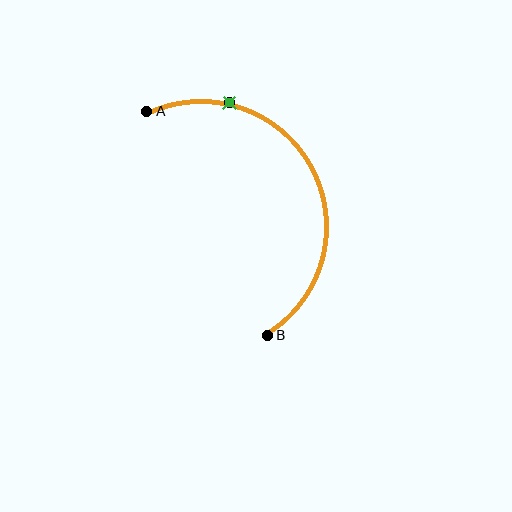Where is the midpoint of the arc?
The arc midpoint is the point on the curve farthest from the straight line joining A and B. It sits to the right of that line.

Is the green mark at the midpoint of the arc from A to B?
No. The green mark lies on the arc but is closer to endpoint A. The arc midpoint would be at the point on the curve equidistant along the arc from both A and B.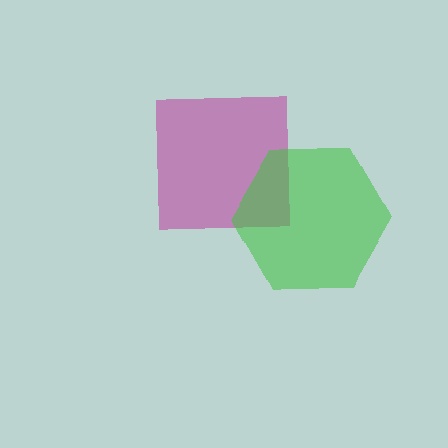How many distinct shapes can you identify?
There are 2 distinct shapes: a magenta square, a green hexagon.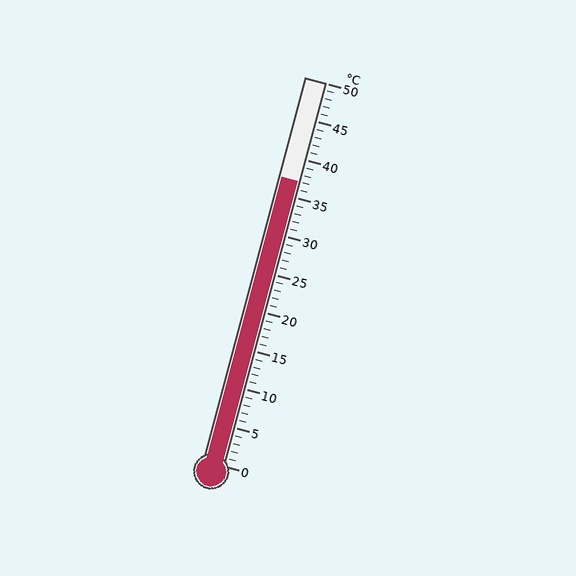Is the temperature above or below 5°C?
The temperature is above 5°C.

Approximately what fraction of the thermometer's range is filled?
The thermometer is filled to approximately 75% of its range.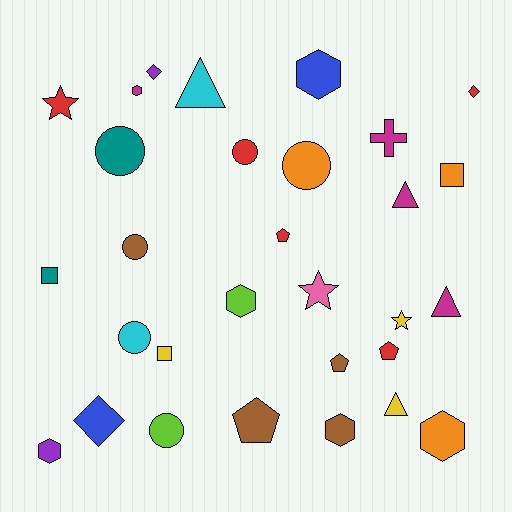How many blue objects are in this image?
There are 2 blue objects.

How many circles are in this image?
There are 6 circles.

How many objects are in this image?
There are 30 objects.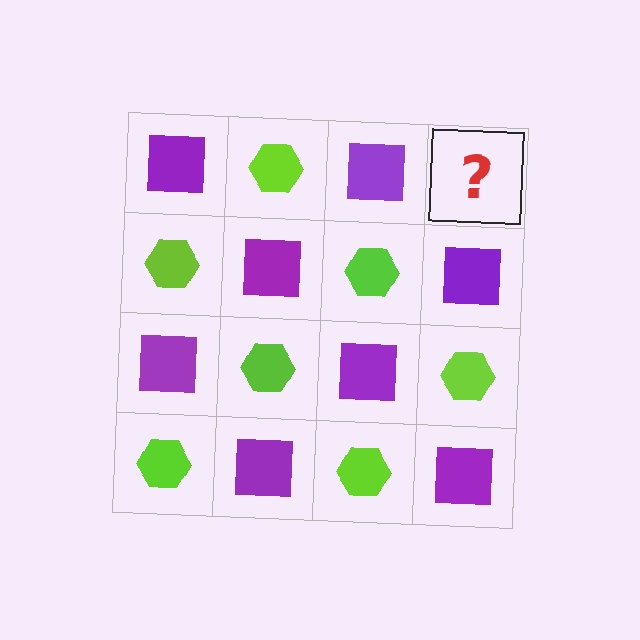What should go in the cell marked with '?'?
The missing cell should contain a lime hexagon.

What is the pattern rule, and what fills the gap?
The rule is that it alternates purple square and lime hexagon in a checkerboard pattern. The gap should be filled with a lime hexagon.